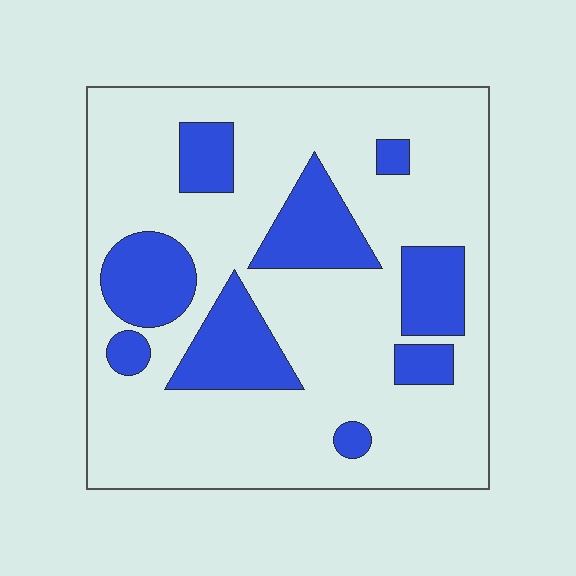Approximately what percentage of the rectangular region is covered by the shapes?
Approximately 25%.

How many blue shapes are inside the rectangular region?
9.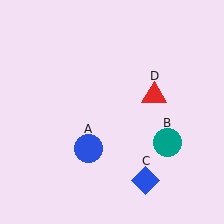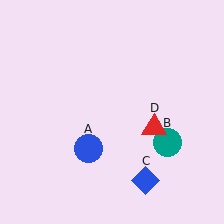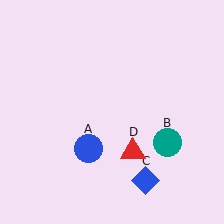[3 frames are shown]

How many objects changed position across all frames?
1 object changed position: red triangle (object D).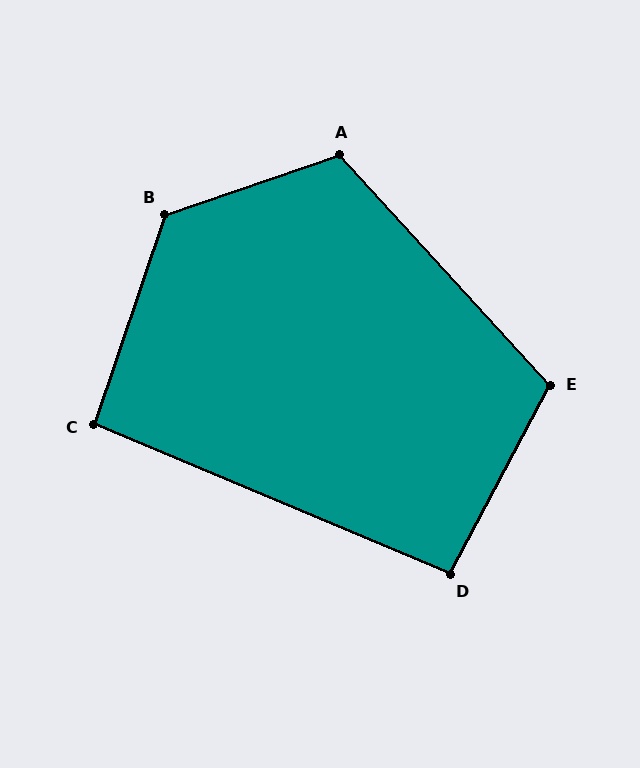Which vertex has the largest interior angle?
B, at approximately 128 degrees.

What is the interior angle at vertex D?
Approximately 95 degrees (obtuse).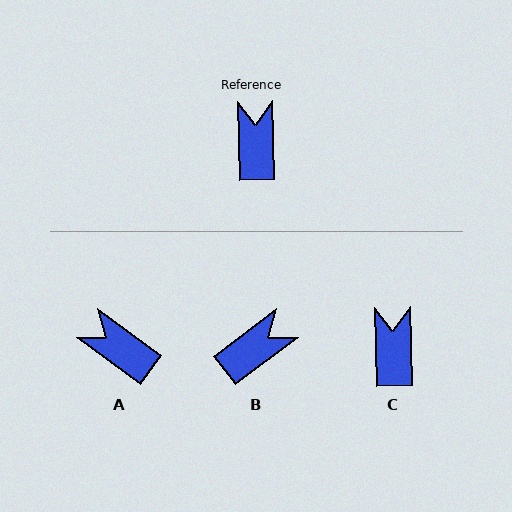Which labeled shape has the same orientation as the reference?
C.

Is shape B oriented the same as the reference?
No, it is off by about 54 degrees.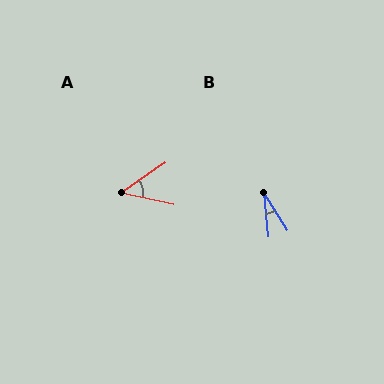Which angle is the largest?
A, at approximately 46 degrees.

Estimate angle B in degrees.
Approximately 25 degrees.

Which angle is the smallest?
B, at approximately 25 degrees.